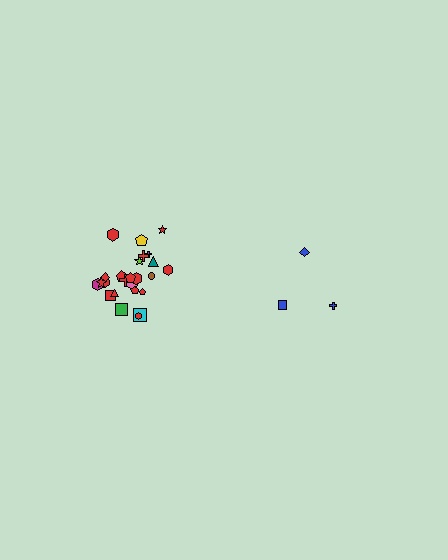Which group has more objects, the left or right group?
The left group.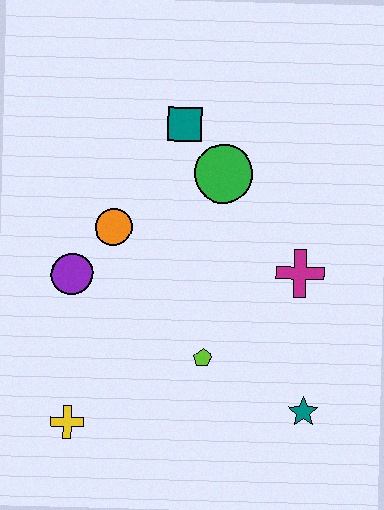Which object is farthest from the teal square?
The yellow cross is farthest from the teal square.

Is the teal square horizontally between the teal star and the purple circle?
Yes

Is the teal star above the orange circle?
No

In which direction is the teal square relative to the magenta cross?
The teal square is above the magenta cross.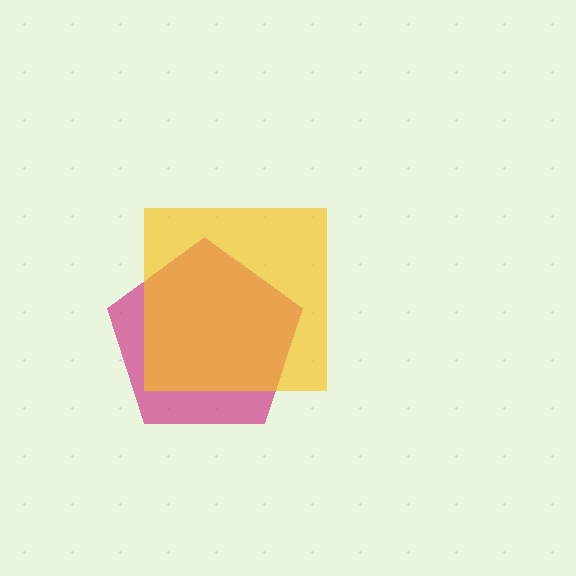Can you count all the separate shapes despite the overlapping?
Yes, there are 2 separate shapes.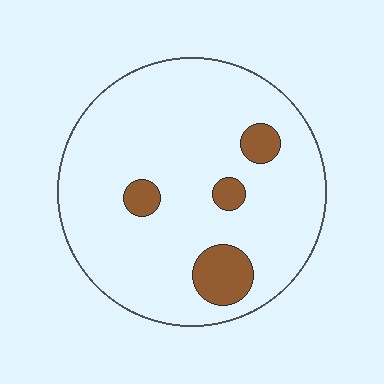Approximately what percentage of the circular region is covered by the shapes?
Approximately 10%.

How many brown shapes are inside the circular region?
4.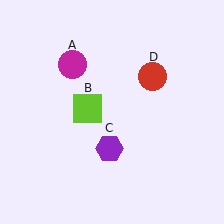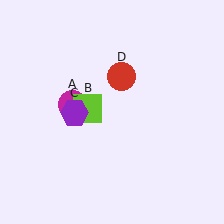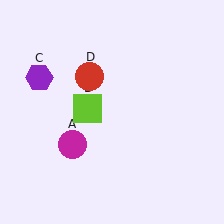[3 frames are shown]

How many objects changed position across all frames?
3 objects changed position: magenta circle (object A), purple hexagon (object C), red circle (object D).